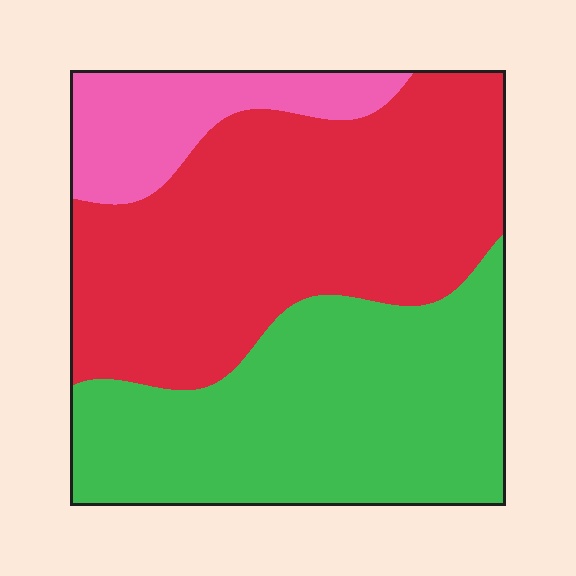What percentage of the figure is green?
Green takes up about two fifths (2/5) of the figure.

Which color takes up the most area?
Red, at roughly 45%.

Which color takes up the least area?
Pink, at roughly 15%.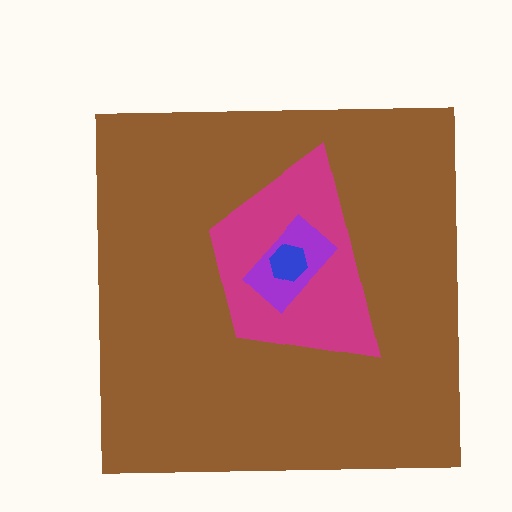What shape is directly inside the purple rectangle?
The blue hexagon.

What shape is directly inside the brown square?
The magenta trapezoid.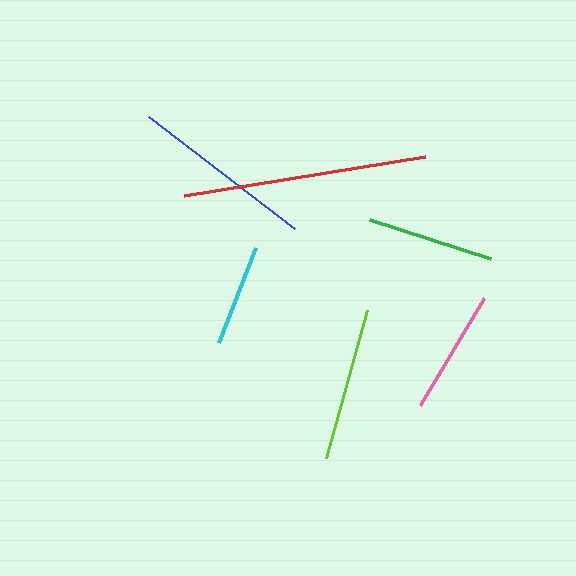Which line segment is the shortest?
The cyan line is the shortest at approximately 102 pixels.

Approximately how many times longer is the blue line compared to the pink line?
The blue line is approximately 1.5 times the length of the pink line.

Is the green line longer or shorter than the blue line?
The blue line is longer than the green line.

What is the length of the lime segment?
The lime segment is approximately 154 pixels long.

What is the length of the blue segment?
The blue segment is approximately 184 pixels long.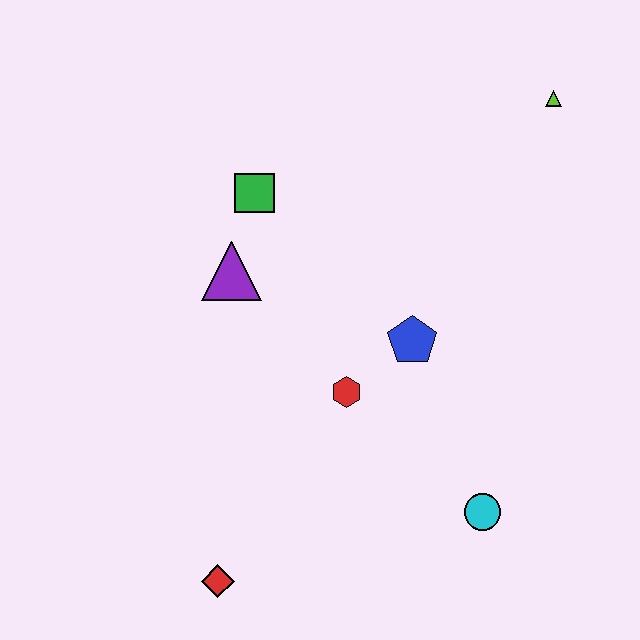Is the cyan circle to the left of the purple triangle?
No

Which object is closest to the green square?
The purple triangle is closest to the green square.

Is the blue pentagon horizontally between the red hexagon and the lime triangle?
Yes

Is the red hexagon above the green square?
No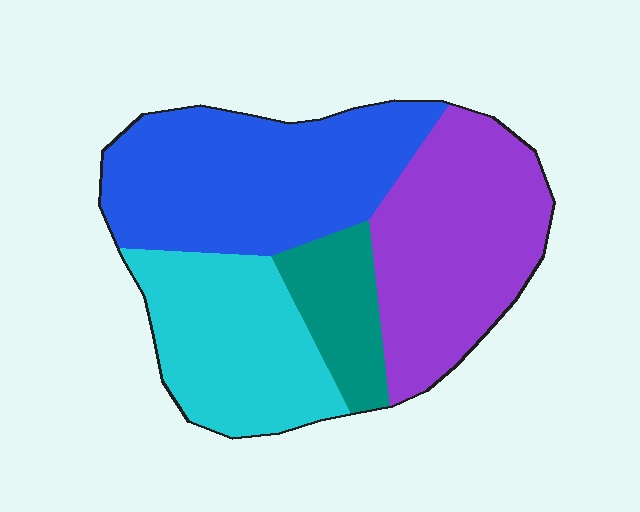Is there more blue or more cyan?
Blue.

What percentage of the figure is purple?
Purple takes up about one third (1/3) of the figure.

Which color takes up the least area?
Teal, at roughly 10%.